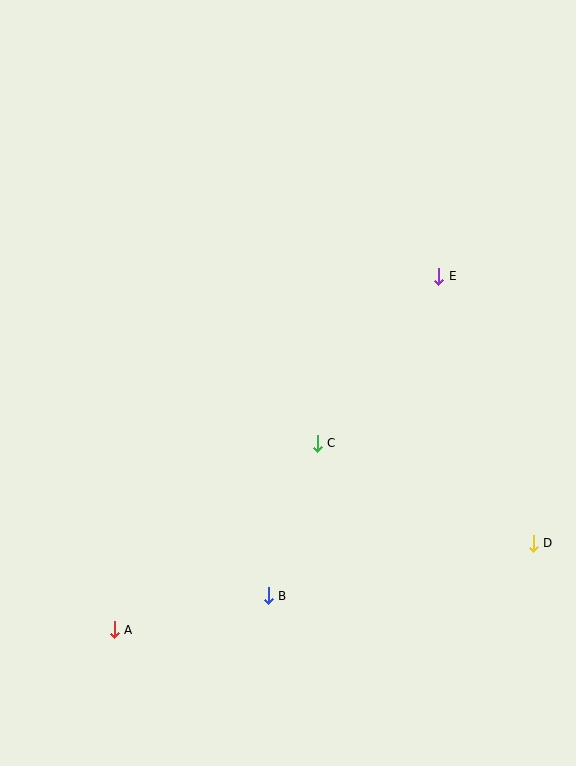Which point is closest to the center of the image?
Point C at (317, 443) is closest to the center.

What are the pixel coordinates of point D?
Point D is at (533, 543).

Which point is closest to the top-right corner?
Point E is closest to the top-right corner.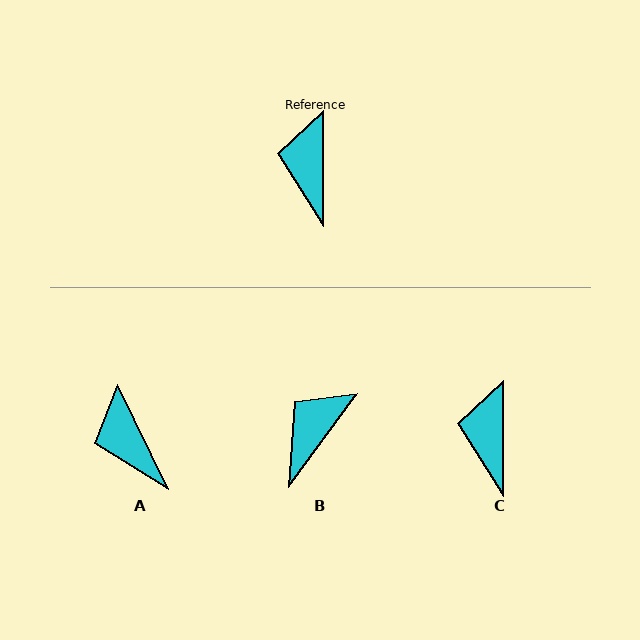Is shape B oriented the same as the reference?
No, it is off by about 36 degrees.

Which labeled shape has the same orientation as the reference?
C.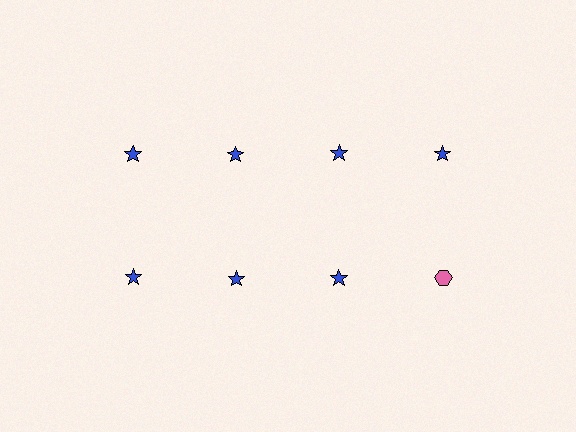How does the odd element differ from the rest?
It differs in both color (pink instead of blue) and shape (hexagon instead of star).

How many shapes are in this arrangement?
There are 8 shapes arranged in a grid pattern.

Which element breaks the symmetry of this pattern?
The pink hexagon in the second row, second from right column breaks the symmetry. All other shapes are blue stars.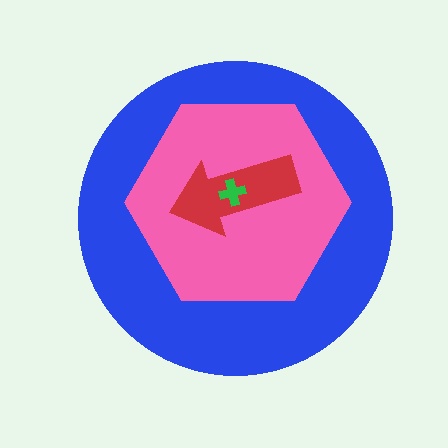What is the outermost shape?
The blue circle.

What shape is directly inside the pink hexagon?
The red arrow.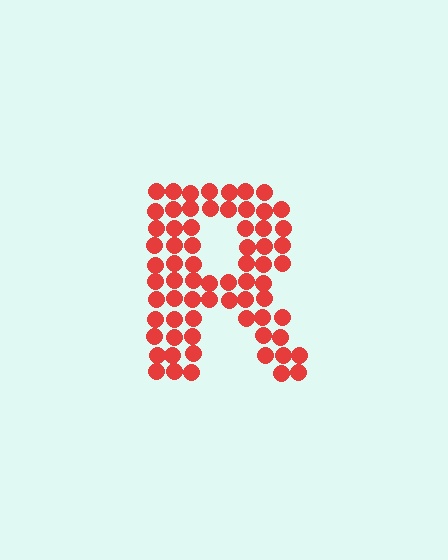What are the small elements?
The small elements are circles.